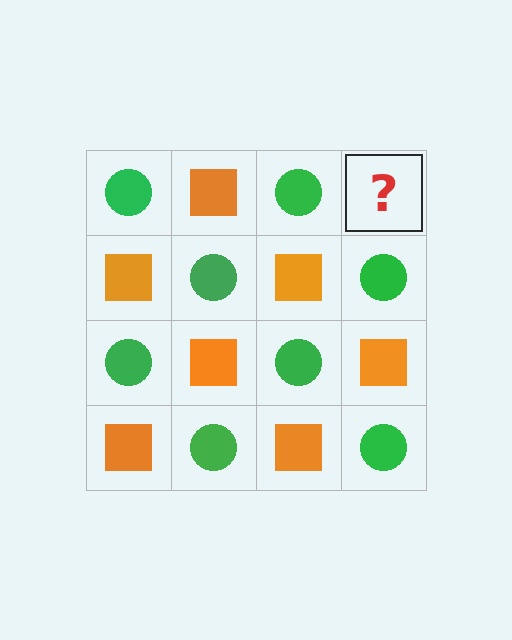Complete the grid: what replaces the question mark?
The question mark should be replaced with an orange square.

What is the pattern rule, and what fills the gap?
The rule is that it alternates green circle and orange square in a checkerboard pattern. The gap should be filled with an orange square.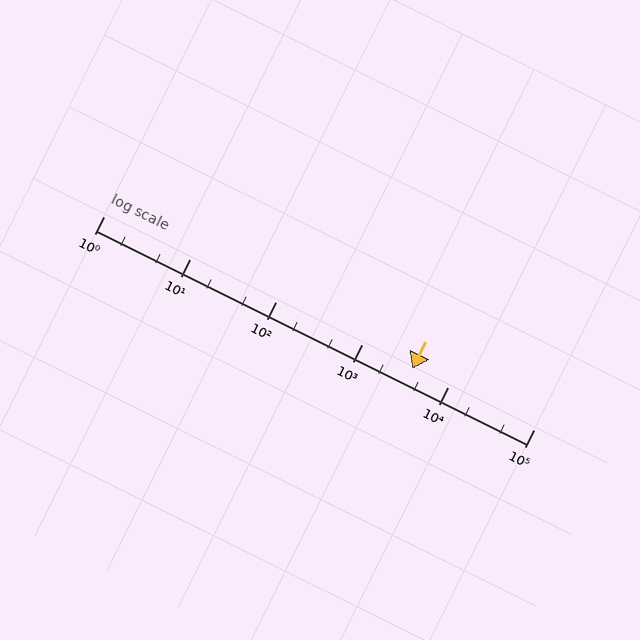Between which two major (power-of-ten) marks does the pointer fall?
The pointer is between 1000 and 10000.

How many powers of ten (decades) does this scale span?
The scale spans 5 decades, from 1 to 100000.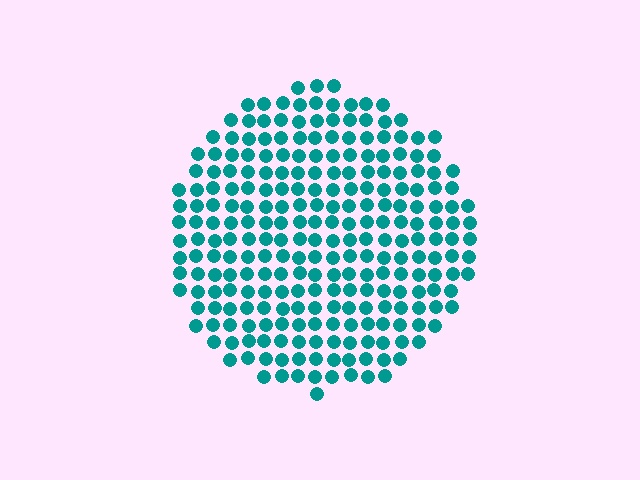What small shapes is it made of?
It is made of small circles.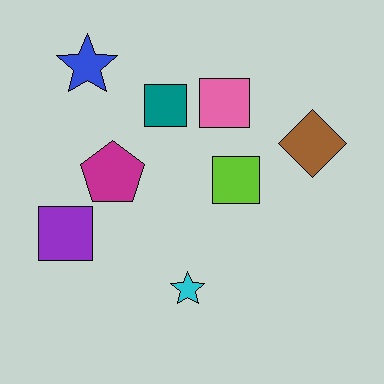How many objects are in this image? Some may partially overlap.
There are 8 objects.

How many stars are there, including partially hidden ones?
There are 2 stars.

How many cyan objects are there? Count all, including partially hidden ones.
There is 1 cyan object.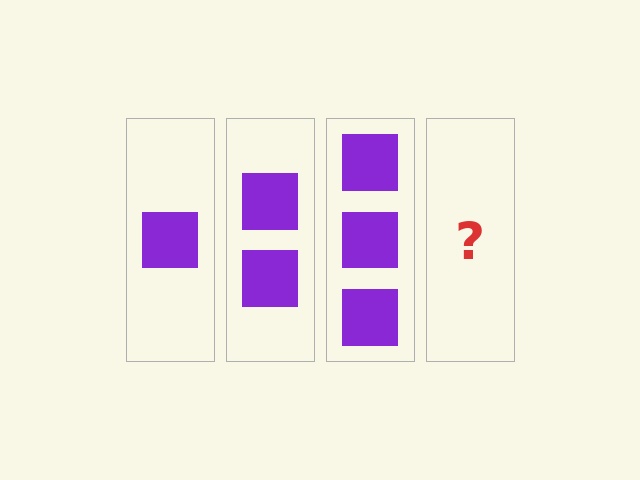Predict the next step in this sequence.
The next step is 4 squares.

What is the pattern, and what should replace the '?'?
The pattern is that each step adds one more square. The '?' should be 4 squares.